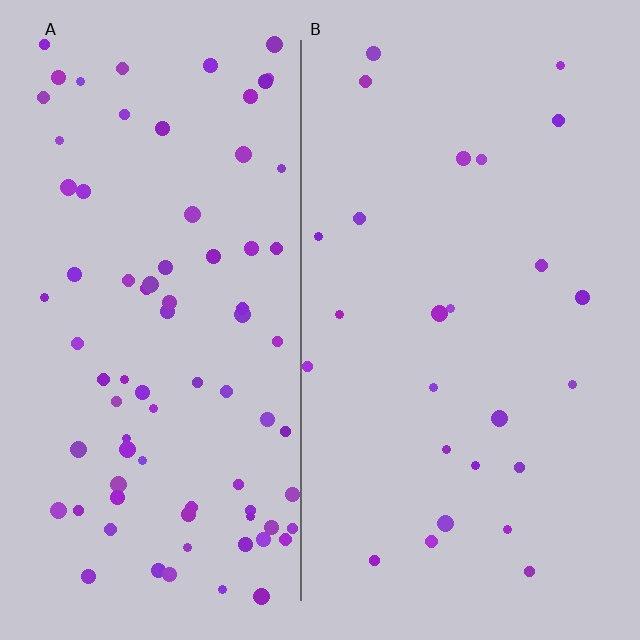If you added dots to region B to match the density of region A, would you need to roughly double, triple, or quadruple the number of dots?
Approximately triple.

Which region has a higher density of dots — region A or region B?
A (the left).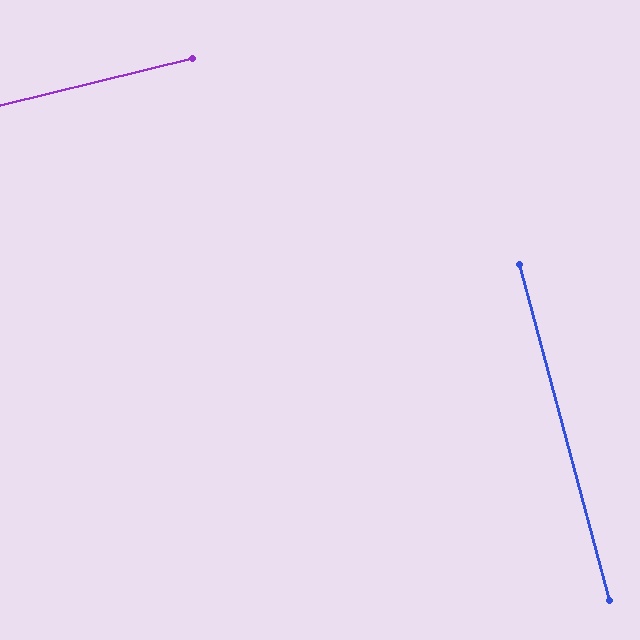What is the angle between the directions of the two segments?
Approximately 89 degrees.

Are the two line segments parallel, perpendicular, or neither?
Perpendicular — they meet at approximately 89°.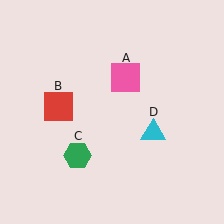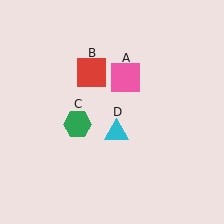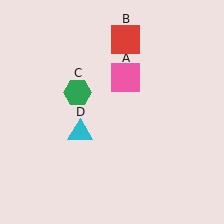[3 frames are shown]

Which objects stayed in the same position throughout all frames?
Pink square (object A) remained stationary.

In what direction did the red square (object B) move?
The red square (object B) moved up and to the right.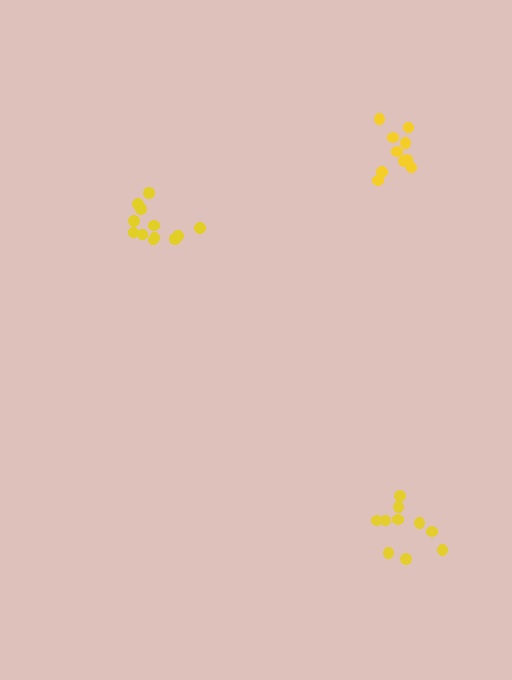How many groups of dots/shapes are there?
There are 3 groups.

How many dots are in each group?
Group 1: 10 dots, Group 2: 12 dots, Group 3: 10 dots (32 total).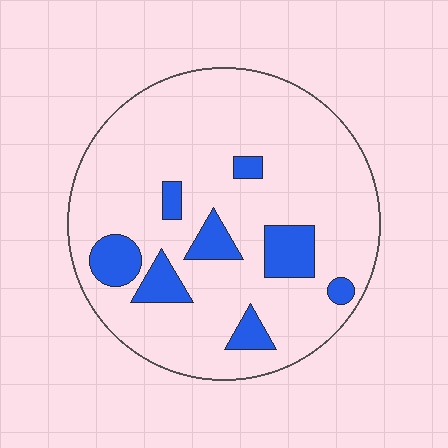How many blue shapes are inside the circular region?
8.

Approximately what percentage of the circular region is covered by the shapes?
Approximately 15%.